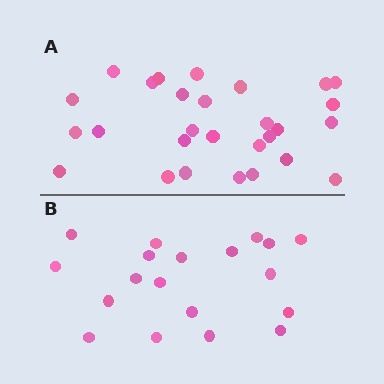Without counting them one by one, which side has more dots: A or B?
Region A (the top region) has more dots.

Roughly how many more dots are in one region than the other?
Region A has roughly 8 or so more dots than region B.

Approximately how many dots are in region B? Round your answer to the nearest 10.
About 20 dots. (The exact count is 19, which rounds to 20.)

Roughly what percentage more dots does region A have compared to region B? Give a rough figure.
About 45% more.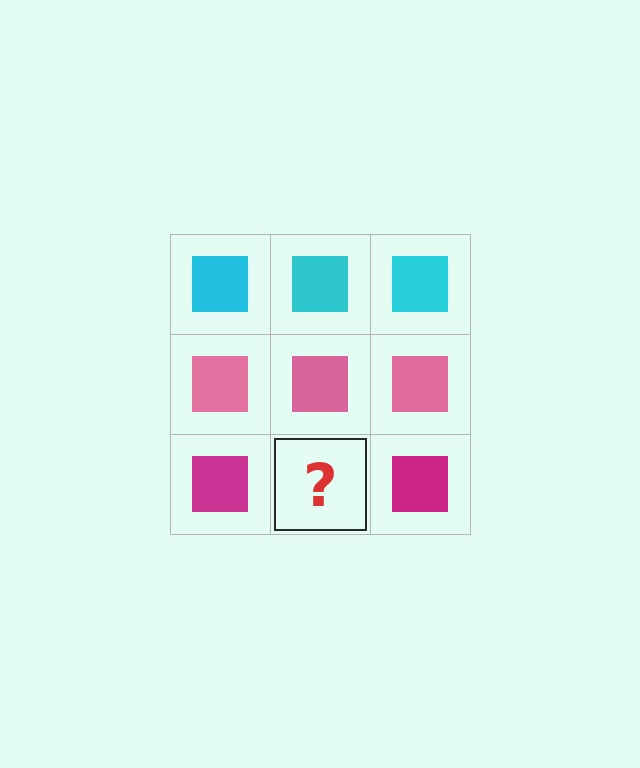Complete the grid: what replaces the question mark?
The question mark should be replaced with a magenta square.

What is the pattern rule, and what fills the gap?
The rule is that each row has a consistent color. The gap should be filled with a magenta square.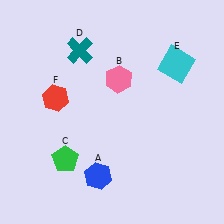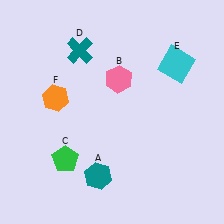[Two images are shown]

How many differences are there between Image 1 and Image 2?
There are 2 differences between the two images.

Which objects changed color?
A changed from blue to teal. F changed from red to orange.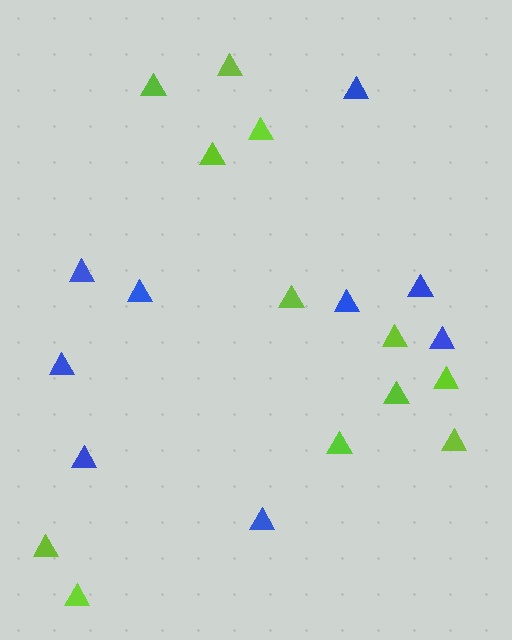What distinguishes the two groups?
There are 2 groups: one group of lime triangles (12) and one group of blue triangles (9).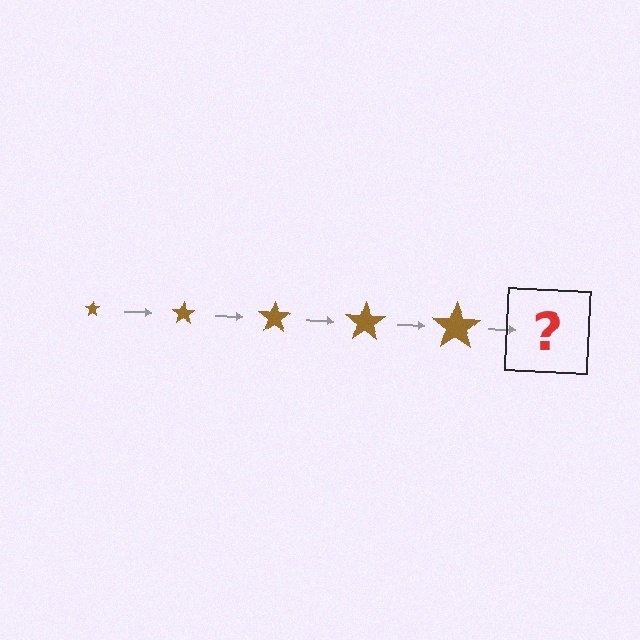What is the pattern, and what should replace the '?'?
The pattern is that the star gets progressively larger each step. The '?' should be a brown star, larger than the previous one.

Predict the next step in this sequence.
The next step is a brown star, larger than the previous one.